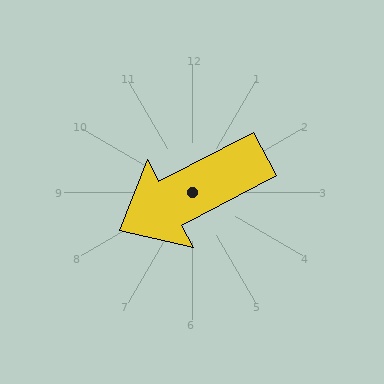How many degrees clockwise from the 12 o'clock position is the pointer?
Approximately 242 degrees.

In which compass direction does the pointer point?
Southwest.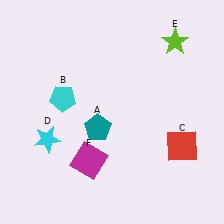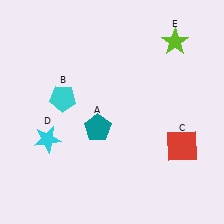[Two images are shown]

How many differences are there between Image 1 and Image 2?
There is 1 difference between the two images.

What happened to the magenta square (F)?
The magenta square (F) was removed in Image 2. It was in the bottom-left area of Image 1.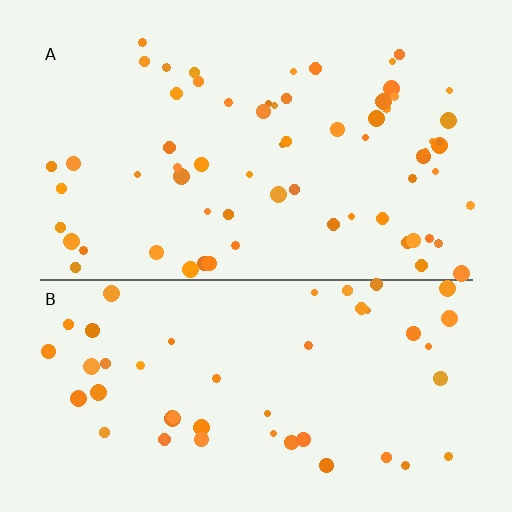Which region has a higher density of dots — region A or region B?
A (the top).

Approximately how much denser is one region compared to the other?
Approximately 1.4× — region A over region B.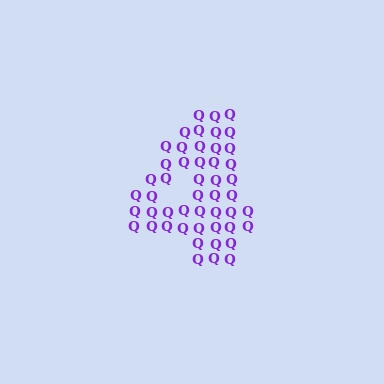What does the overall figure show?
The overall figure shows the digit 4.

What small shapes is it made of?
It is made of small letter Q's.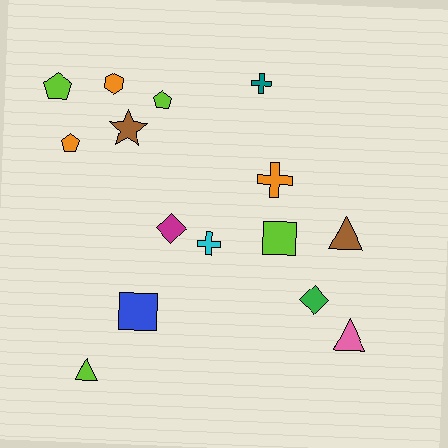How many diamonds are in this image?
There are 2 diamonds.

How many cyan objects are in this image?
There is 1 cyan object.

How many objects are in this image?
There are 15 objects.